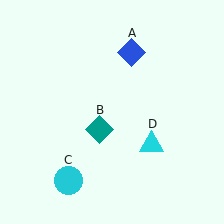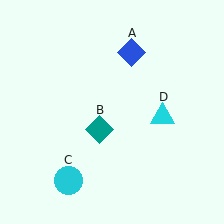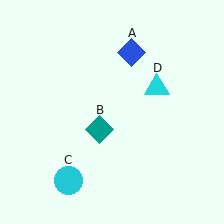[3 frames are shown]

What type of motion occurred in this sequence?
The cyan triangle (object D) rotated counterclockwise around the center of the scene.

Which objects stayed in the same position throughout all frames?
Blue diamond (object A) and teal diamond (object B) and cyan circle (object C) remained stationary.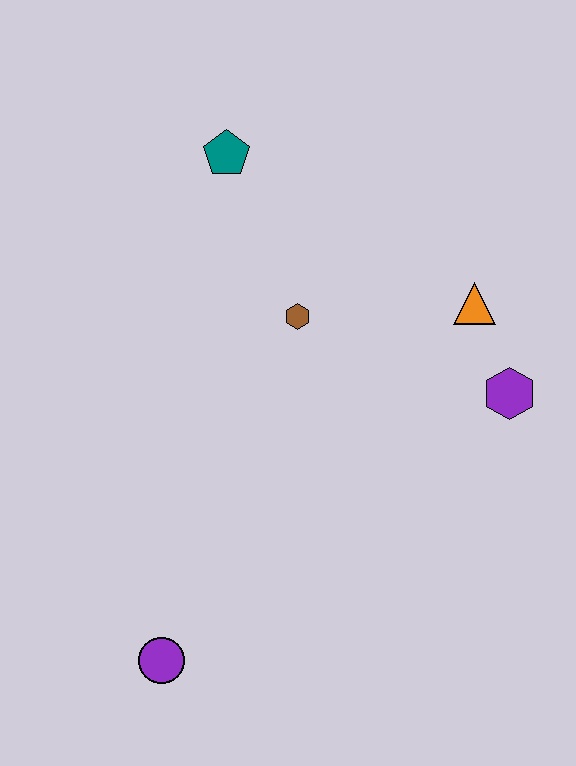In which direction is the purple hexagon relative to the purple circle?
The purple hexagon is to the right of the purple circle.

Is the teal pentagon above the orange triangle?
Yes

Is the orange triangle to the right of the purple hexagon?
No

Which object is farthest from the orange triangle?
The purple circle is farthest from the orange triangle.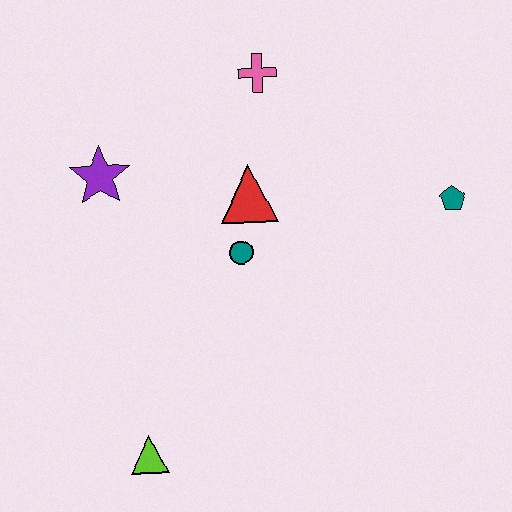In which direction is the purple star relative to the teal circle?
The purple star is to the left of the teal circle.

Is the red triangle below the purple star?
Yes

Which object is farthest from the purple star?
The teal pentagon is farthest from the purple star.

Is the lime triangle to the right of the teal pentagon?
No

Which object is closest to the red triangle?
The teal circle is closest to the red triangle.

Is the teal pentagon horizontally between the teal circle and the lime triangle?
No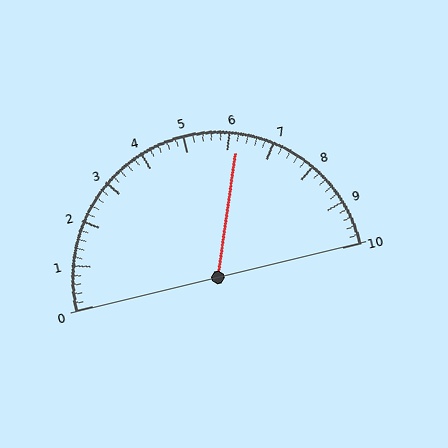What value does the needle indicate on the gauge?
The needle indicates approximately 6.2.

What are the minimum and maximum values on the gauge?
The gauge ranges from 0 to 10.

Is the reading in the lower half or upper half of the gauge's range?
The reading is in the upper half of the range (0 to 10).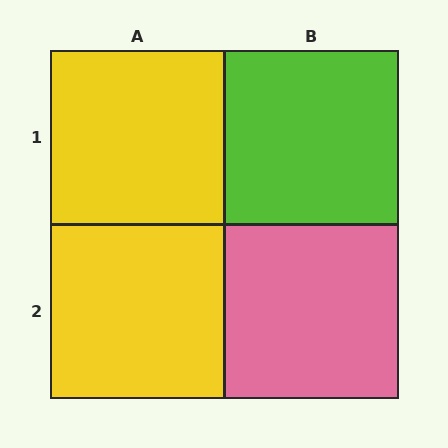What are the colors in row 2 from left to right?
Yellow, pink.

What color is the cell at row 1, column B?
Lime.